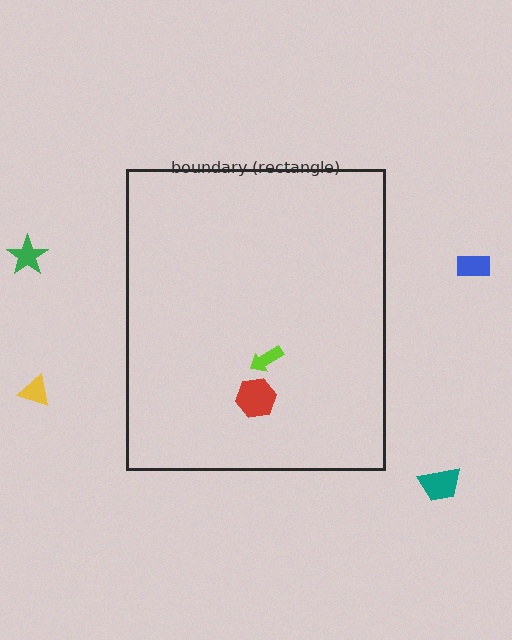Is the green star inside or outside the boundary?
Outside.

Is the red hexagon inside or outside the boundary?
Inside.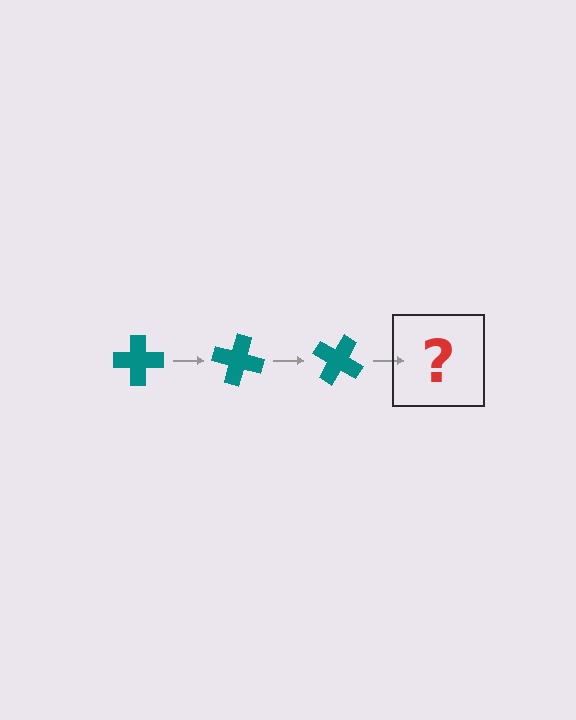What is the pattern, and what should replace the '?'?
The pattern is that the cross rotates 15 degrees each step. The '?' should be a teal cross rotated 45 degrees.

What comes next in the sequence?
The next element should be a teal cross rotated 45 degrees.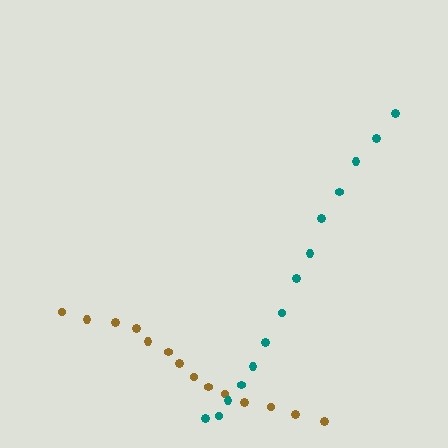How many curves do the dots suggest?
There are 2 distinct paths.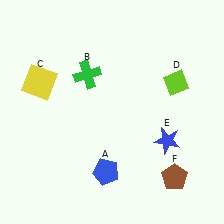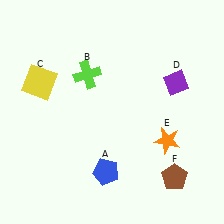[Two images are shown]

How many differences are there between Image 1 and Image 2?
There are 3 differences between the two images.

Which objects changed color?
B changed from green to lime. D changed from lime to purple. E changed from blue to orange.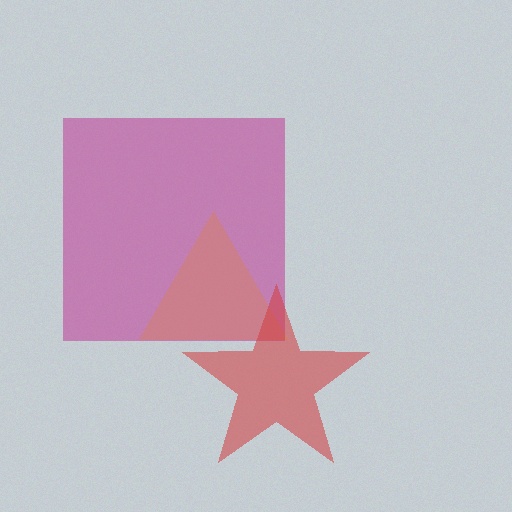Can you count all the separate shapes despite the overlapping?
Yes, there are 3 separate shapes.